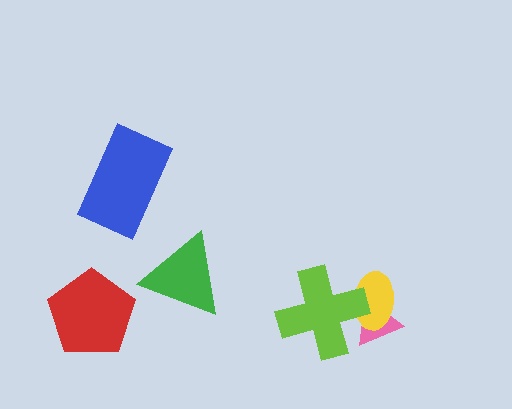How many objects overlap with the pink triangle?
2 objects overlap with the pink triangle.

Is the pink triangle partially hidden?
Yes, it is partially covered by another shape.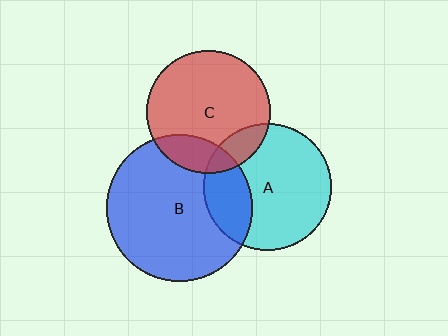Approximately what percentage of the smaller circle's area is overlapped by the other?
Approximately 20%.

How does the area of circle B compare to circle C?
Approximately 1.4 times.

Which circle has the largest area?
Circle B (blue).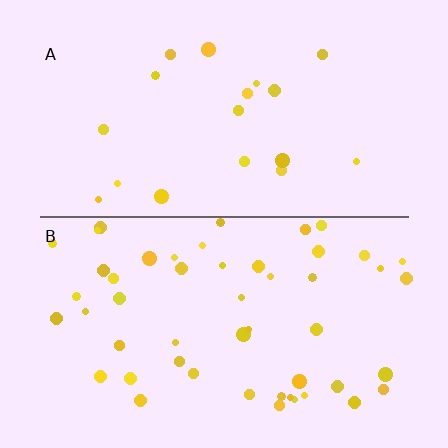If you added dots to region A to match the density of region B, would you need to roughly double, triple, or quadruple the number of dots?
Approximately triple.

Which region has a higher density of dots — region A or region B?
B (the bottom).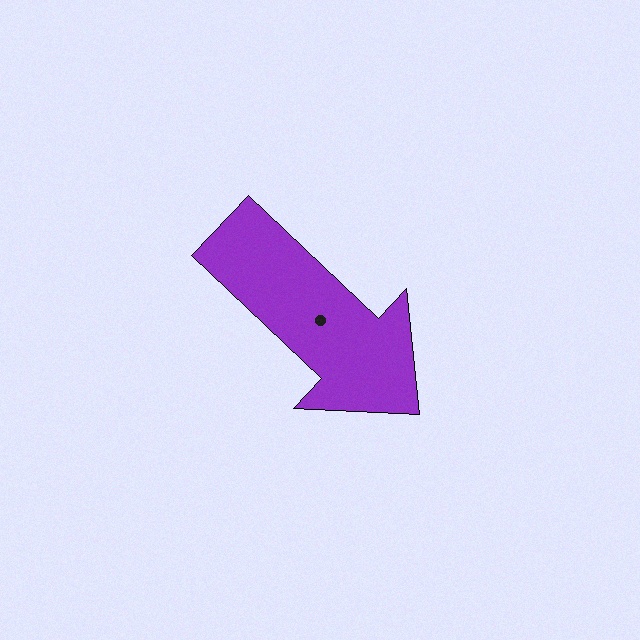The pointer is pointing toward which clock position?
Roughly 4 o'clock.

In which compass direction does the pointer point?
Southeast.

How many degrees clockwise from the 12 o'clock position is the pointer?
Approximately 133 degrees.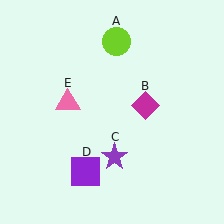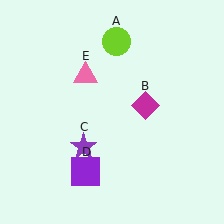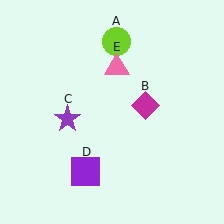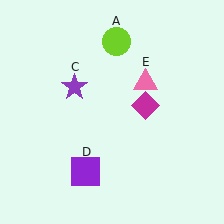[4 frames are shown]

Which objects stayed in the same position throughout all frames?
Lime circle (object A) and magenta diamond (object B) and purple square (object D) remained stationary.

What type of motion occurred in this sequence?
The purple star (object C), pink triangle (object E) rotated clockwise around the center of the scene.